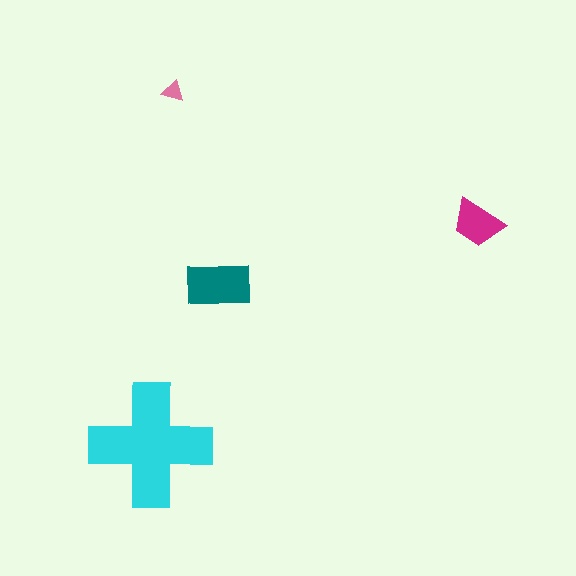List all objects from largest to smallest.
The cyan cross, the teal rectangle, the magenta trapezoid, the pink triangle.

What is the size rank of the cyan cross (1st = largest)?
1st.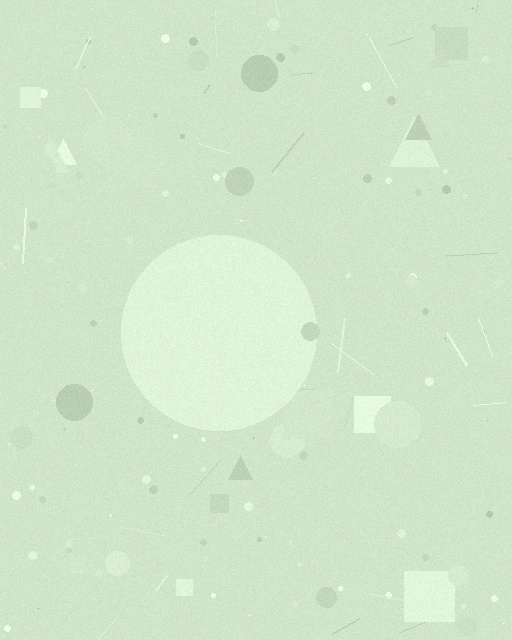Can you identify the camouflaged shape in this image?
The camouflaged shape is a circle.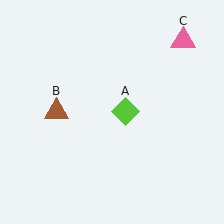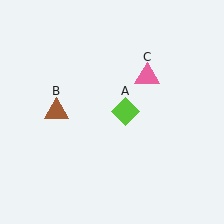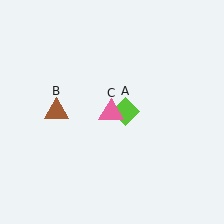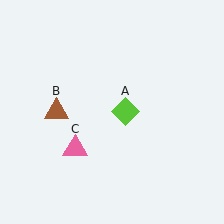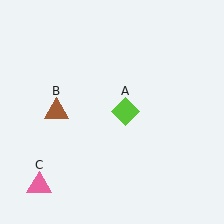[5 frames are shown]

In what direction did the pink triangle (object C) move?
The pink triangle (object C) moved down and to the left.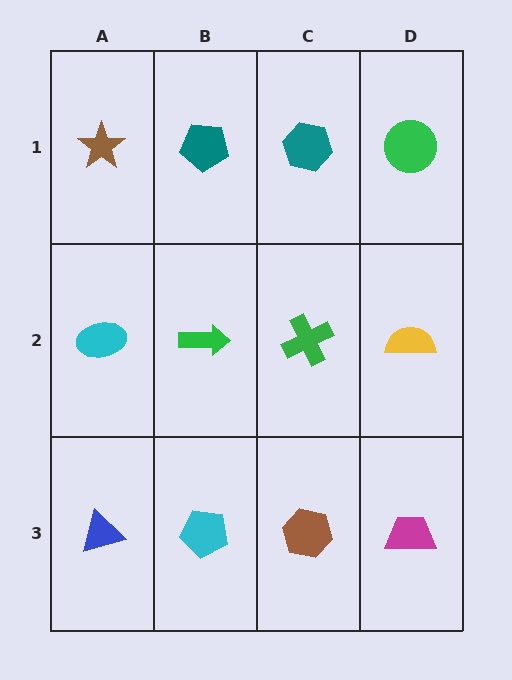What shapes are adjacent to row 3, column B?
A green arrow (row 2, column B), a blue triangle (row 3, column A), a brown hexagon (row 3, column C).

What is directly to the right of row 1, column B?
A teal hexagon.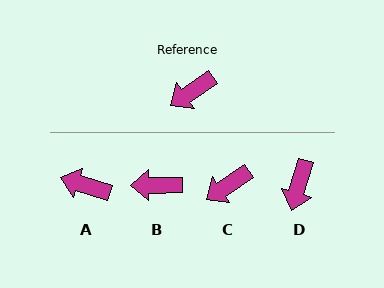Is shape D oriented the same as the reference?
No, it is off by about 40 degrees.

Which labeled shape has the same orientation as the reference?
C.